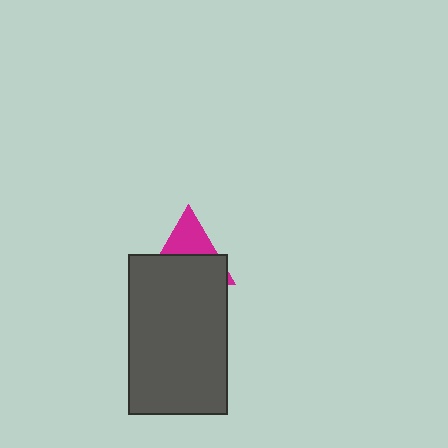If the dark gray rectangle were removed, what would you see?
You would see the complete magenta triangle.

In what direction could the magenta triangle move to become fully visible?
The magenta triangle could move up. That would shift it out from behind the dark gray rectangle entirely.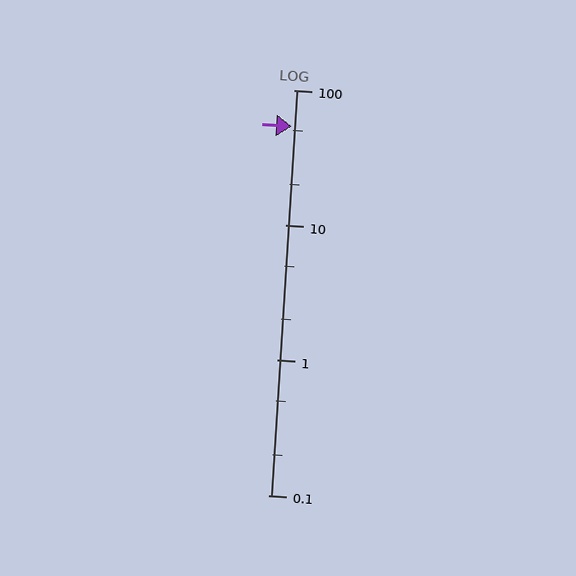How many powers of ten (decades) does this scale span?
The scale spans 3 decades, from 0.1 to 100.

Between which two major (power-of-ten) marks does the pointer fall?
The pointer is between 10 and 100.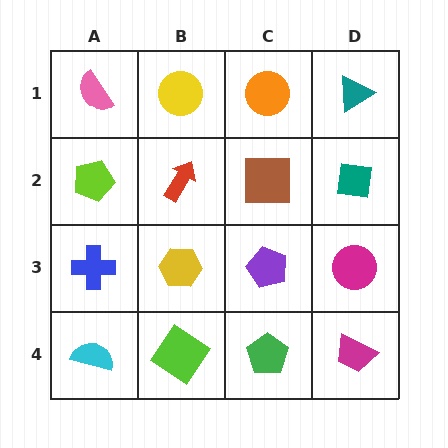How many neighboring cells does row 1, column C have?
3.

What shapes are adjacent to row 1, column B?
A red arrow (row 2, column B), a pink semicircle (row 1, column A), an orange circle (row 1, column C).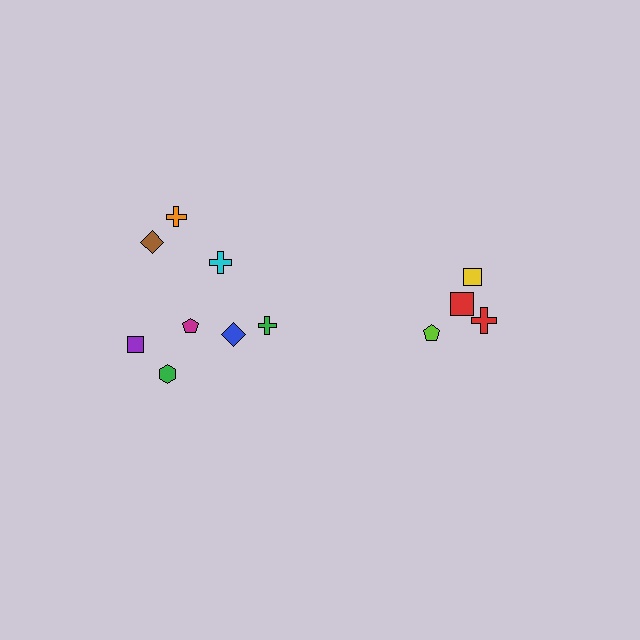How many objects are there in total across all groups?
There are 12 objects.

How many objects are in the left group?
There are 8 objects.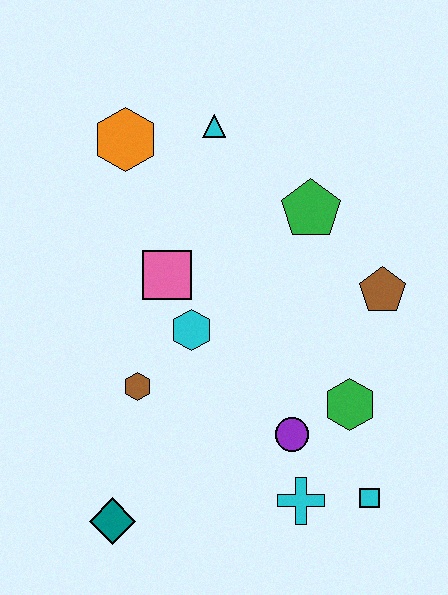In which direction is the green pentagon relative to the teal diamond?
The green pentagon is above the teal diamond.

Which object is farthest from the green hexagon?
The orange hexagon is farthest from the green hexagon.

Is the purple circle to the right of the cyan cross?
No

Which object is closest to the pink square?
The cyan hexagon is closest to the pink square.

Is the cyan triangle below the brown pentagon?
No